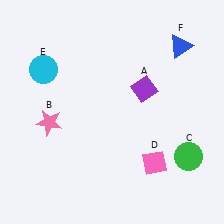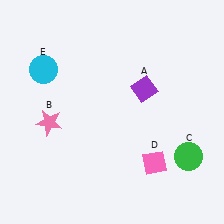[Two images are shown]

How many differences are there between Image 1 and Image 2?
There is 1 difference between the two images.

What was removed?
The blue triangle (F) was removed in Image 2.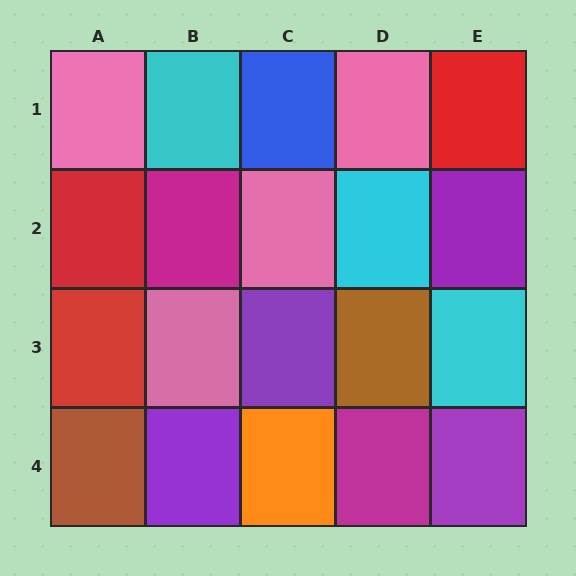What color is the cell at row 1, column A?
Pink.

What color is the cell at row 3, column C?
Purple.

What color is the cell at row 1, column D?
Pink.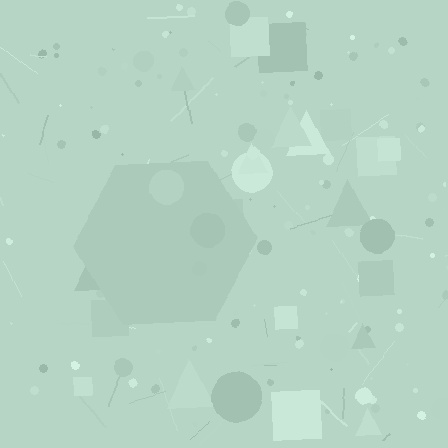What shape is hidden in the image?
A hexagon is hidden in the image.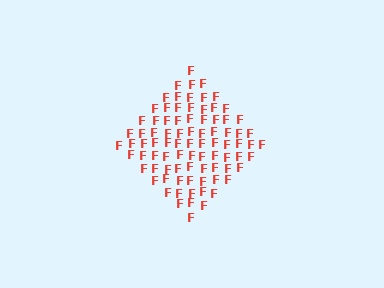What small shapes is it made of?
It is made of small letter F's.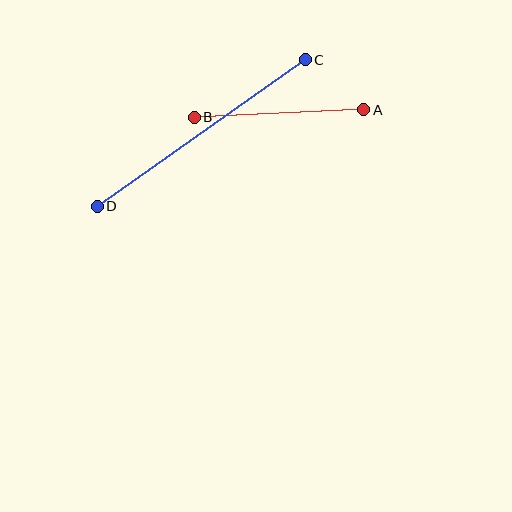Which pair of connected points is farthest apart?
Points C and D are farthest apart.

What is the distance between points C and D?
The distance is approximately 254 pixels.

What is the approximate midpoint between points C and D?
The midpoint is at approximately (201, 133) pixels.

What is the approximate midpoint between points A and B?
The midpoint is at approximately (279, 113) pixels.